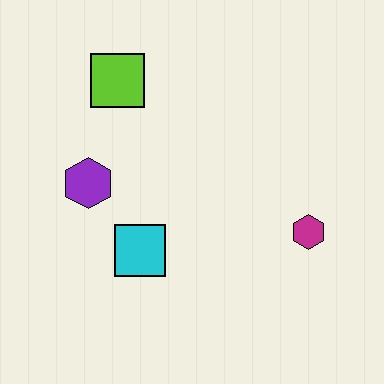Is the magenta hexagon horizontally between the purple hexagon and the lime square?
No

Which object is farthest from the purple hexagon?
The magenta hexagon is farthest from the purple hexagon.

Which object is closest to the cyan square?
The purple hexagon is closest to the cyan square.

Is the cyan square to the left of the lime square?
No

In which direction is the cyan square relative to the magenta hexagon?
The cyan square is to the left of the magenta hexagon.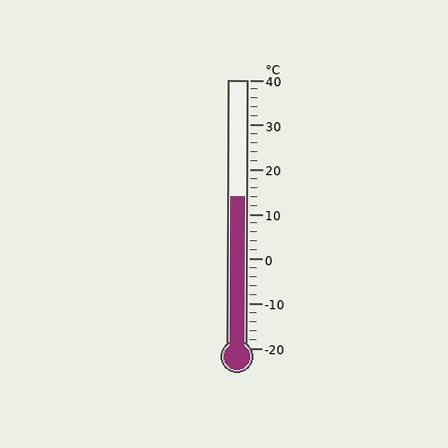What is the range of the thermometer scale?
The thermometer scale ranges from -20°C to 40°C.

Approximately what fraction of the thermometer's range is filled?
The thermometer is filled to approximately 55% of its range.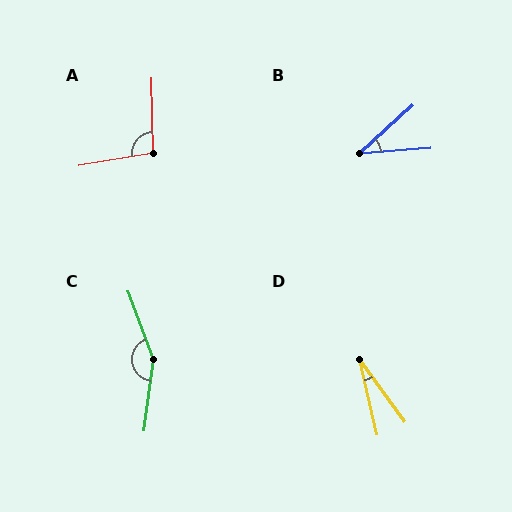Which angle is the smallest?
D, at approximately 23 degrees.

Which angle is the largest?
C, at approximately 152 degrees.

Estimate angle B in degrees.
Approximately 38 degrees.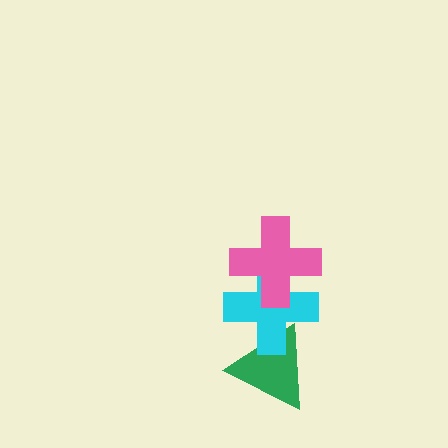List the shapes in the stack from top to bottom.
From top to bottom: the pink cross, the cyan cross, the green triangle.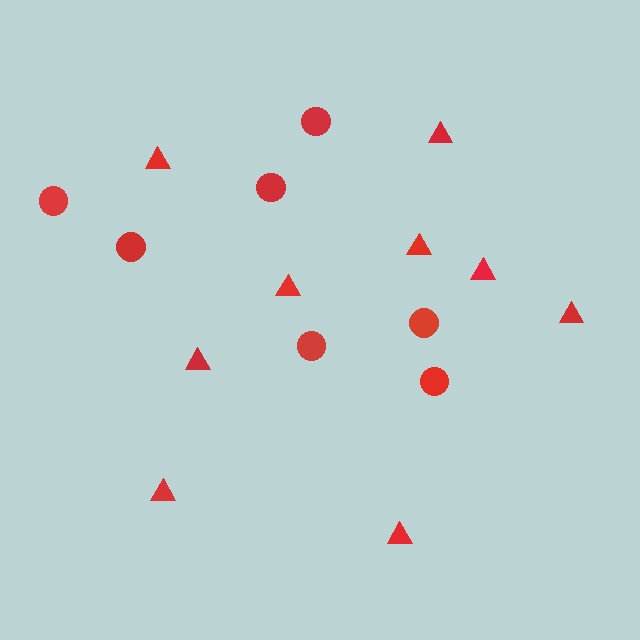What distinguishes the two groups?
There are 2 groups: one group of triangles (9) and one group of circles (7).